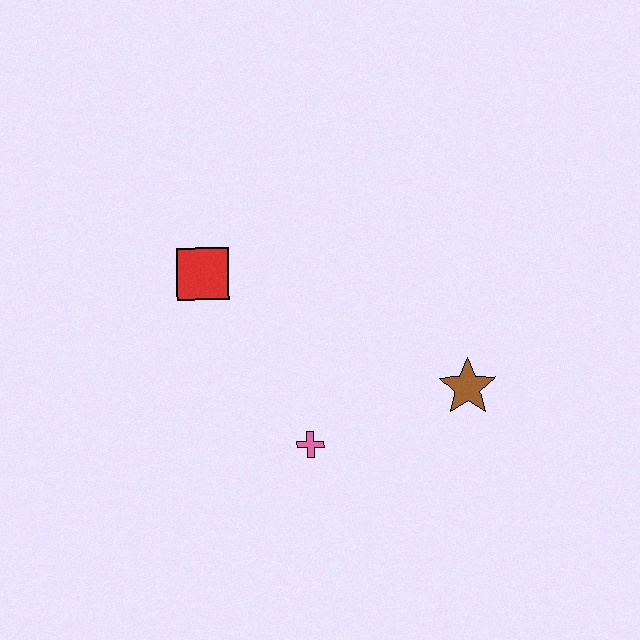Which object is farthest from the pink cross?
The red square is farthest from the pink cross.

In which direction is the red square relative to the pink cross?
The red square is above the pink cross.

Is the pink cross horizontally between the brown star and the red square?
Yes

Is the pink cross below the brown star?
Yes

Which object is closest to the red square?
The pink cross is closest to the red square.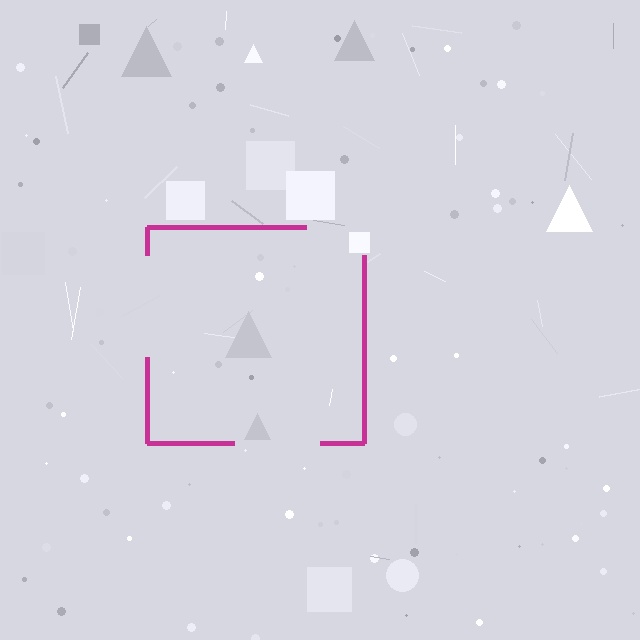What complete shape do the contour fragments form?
The contour fragments form a square.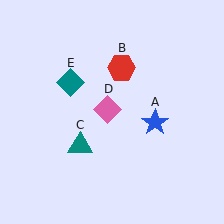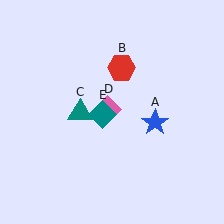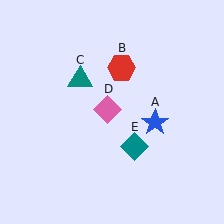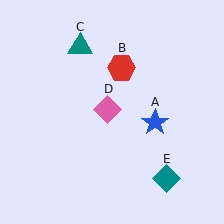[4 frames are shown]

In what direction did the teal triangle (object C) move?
The teal triangle (object C) moved up.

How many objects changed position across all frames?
2 objects changed position: teal triangle (object C), teal diamond (object E).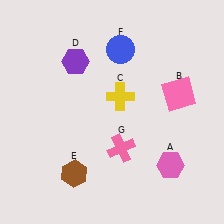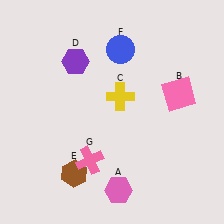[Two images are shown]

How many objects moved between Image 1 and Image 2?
2 objects moved between the two images.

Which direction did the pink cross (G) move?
The pink cross (G) moved left.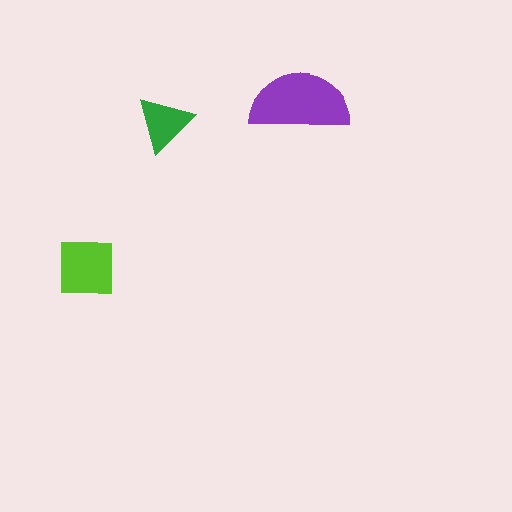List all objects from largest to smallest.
The purple semicircle, the lime square, the green triangle.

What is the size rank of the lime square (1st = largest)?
2nd.